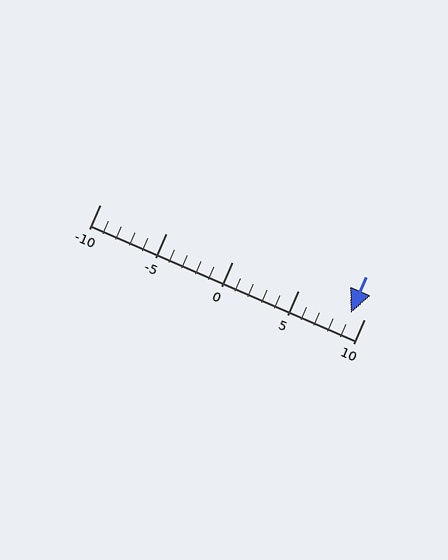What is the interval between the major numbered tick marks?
The major tick marks are spaced 5 units apart.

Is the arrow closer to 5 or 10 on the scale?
The arrow is closer to 10.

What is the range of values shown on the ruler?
The ruler shows values from -10 to 10.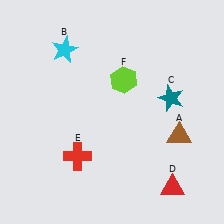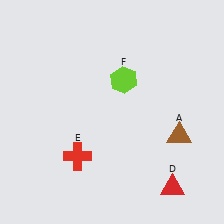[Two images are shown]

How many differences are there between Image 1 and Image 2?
There are 2 differences between the two images.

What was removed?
The cyan star (B), the teal star (C) were removed in Image 2.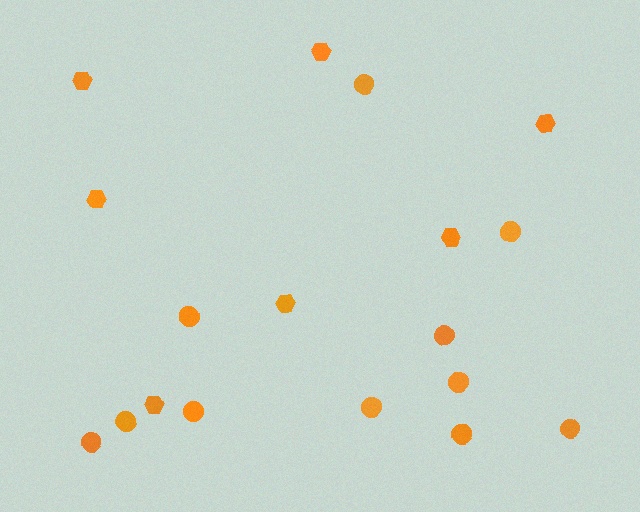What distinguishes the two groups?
There are 2 groups: one group of hexagons (7) and one group of circles (11).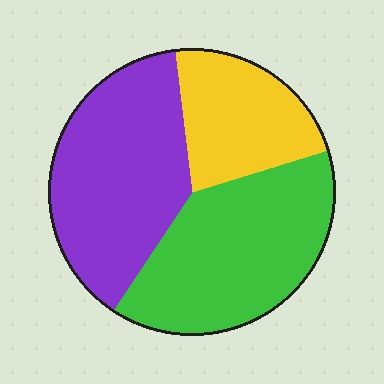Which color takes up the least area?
Yellow, at roughly 20%.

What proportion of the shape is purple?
Purple covers roughly 40% of the shape.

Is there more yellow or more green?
Green.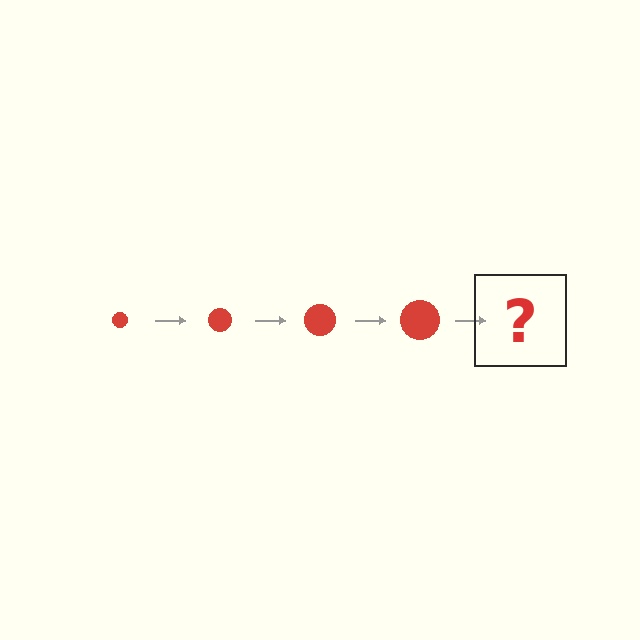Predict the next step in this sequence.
The next step is a red circle, larger than the previous one.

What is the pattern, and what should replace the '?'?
The pattern is that the circle gets progressively larger each step. The '?' should be a red circle, larger than the previous one.